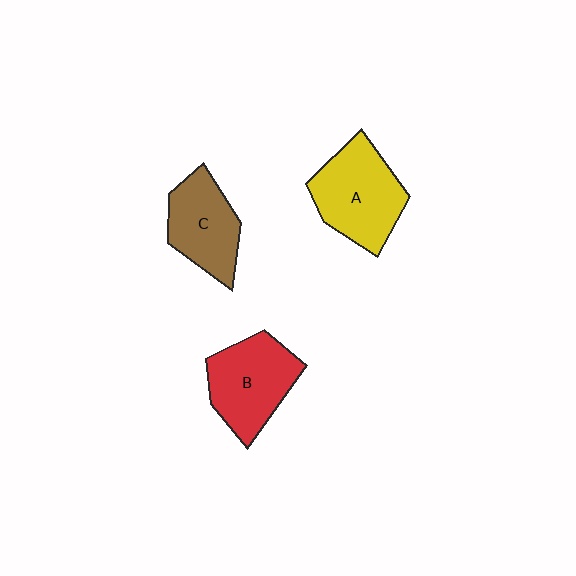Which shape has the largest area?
Shape A (yellow).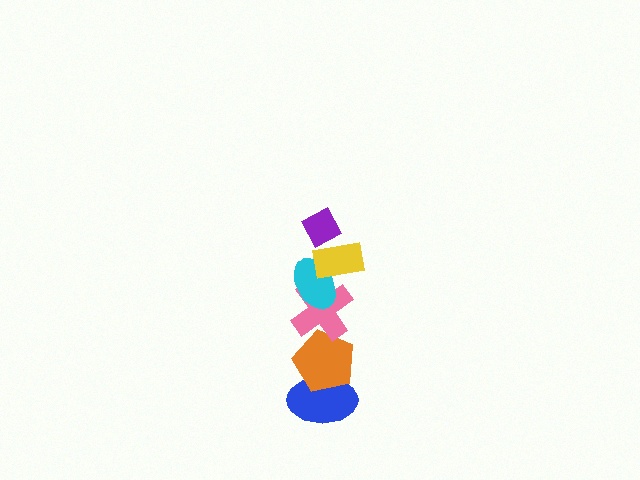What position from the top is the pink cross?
The pink cross is 4th from the top.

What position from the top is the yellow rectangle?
The yellow rectangle is 2nd from the top.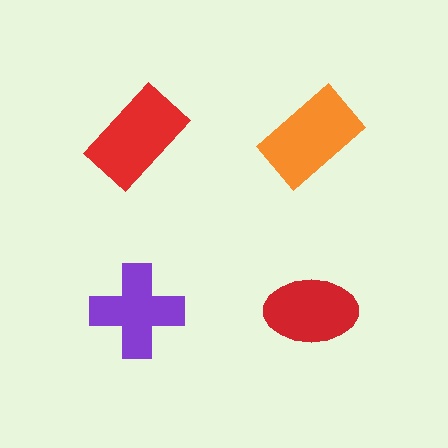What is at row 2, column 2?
A red ellipse.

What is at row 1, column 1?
A red rectangle.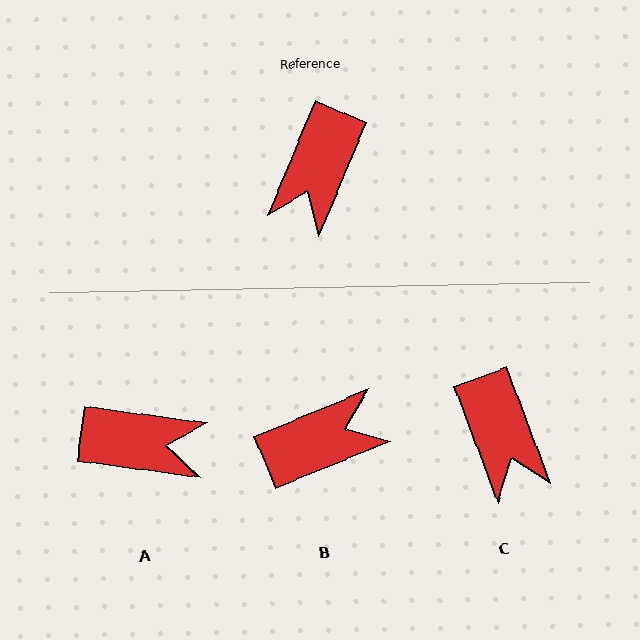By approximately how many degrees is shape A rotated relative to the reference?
Approximately 105 degrees counter-clockwise.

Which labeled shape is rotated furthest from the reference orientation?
B, about 135 degrees away.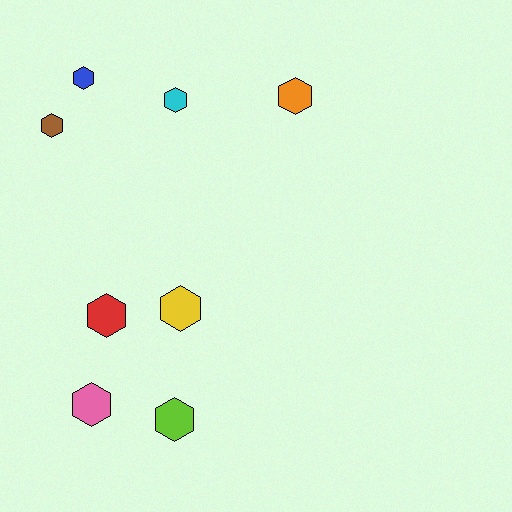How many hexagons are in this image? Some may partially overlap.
There are 8 hexagons.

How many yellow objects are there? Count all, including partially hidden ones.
There is 1 yellow object.